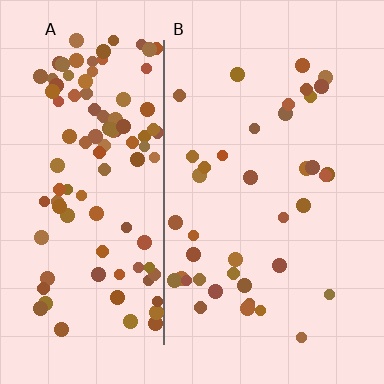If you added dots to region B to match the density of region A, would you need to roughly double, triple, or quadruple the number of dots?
Approximately triple.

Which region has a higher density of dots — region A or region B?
A (the left).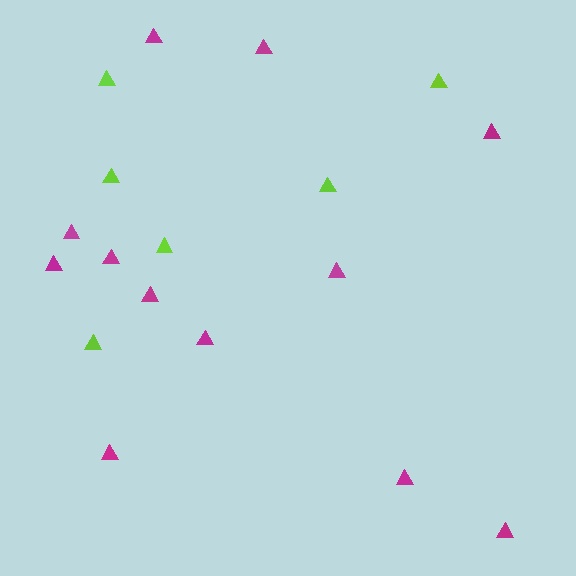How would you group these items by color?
There are 2 groups: one group of lime triangles (6) and one group of magenta triangles (12).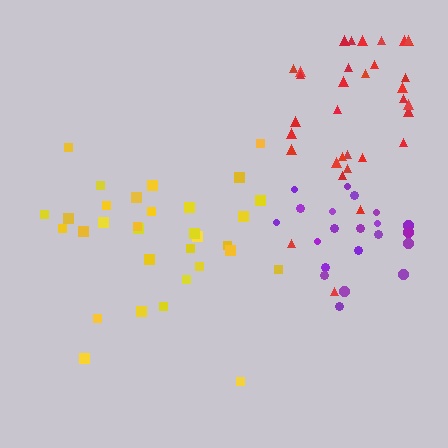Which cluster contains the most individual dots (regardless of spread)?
Red (35).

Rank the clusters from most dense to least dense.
purple, red, yellow.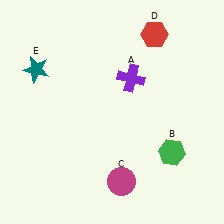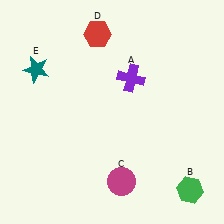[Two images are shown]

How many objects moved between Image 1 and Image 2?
2 objects moved between the two images.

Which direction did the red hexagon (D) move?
The red hexagon (D) moved left.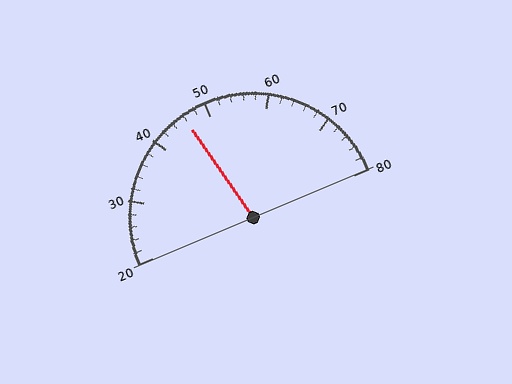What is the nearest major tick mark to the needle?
The nearest major tick mark is 50.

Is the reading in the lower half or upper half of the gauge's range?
The reading is in the lower half of the range (20 to 80).